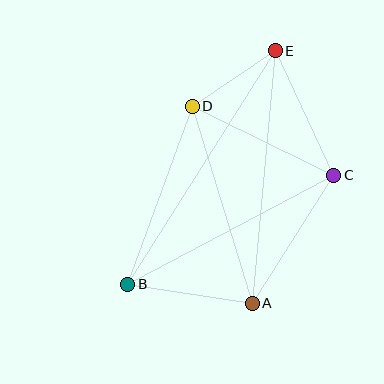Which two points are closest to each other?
Points D and E are closest to each other.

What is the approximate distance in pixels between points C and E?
The distance between C and E is approximately 137 pixels.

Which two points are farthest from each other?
Points B and E are farthest from each other.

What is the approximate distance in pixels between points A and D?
The distance between A and D is approximately 206 pixels.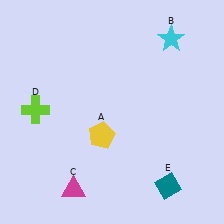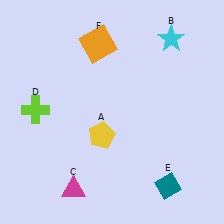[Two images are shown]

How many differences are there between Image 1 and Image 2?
There is 1 difference between the two images.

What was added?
An orange square (F) was added in Image 2.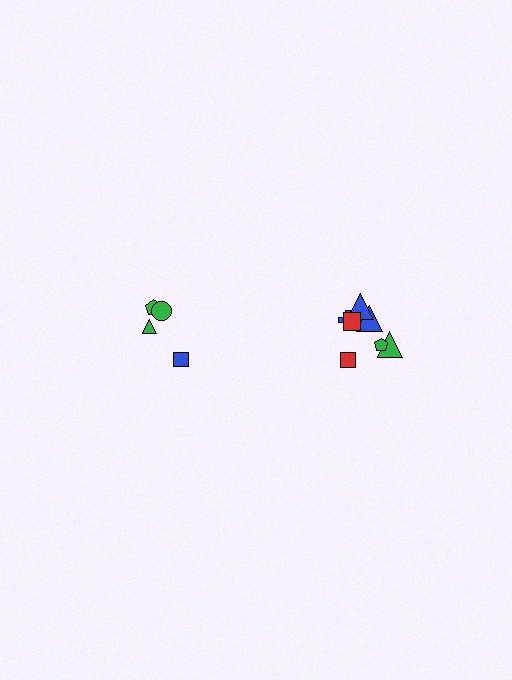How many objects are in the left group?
There are 4 objects.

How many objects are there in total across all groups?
There are 12 objects.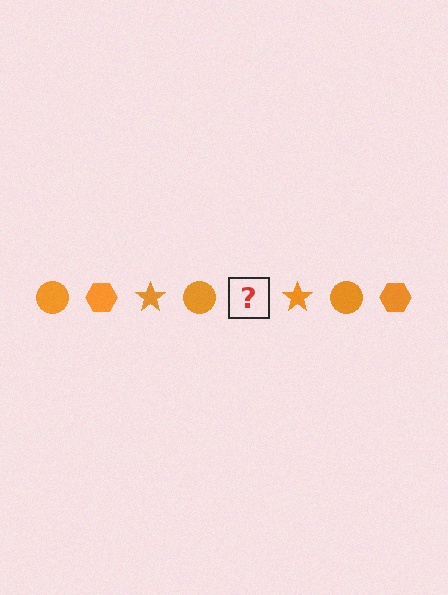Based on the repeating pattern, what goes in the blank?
The blank should be an orange hexagon.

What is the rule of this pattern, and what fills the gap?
The rule is that the pattern cycles through circle, hexagon, star shapes in orange. The gap should be filled with an orange hexagon.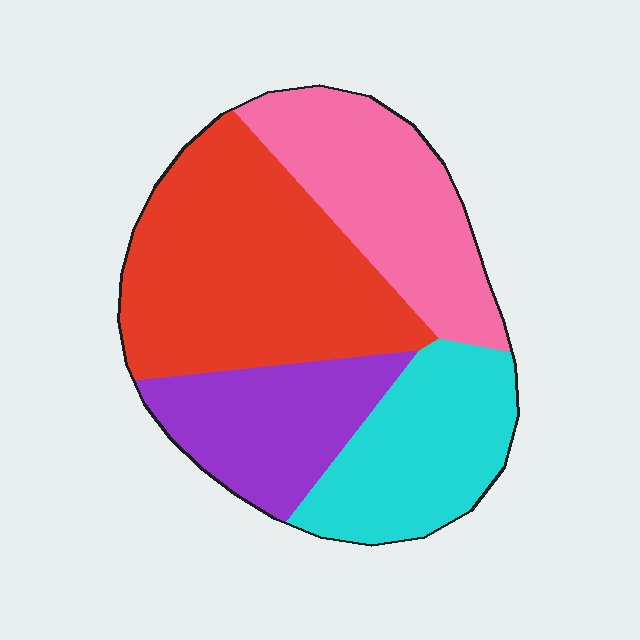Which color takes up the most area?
Red, at roughly 35%.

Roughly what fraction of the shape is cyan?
Cyan takes up about one fifth (1/5) of the shape.